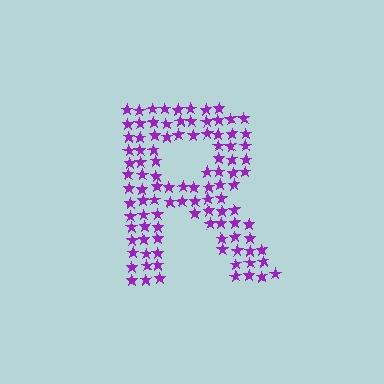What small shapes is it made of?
It is made of small stars.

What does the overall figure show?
The overall figure shows the letter R.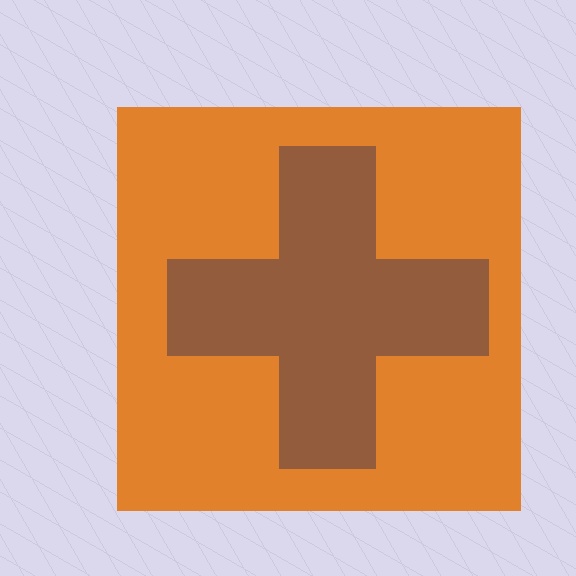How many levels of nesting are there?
2.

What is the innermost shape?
The brown cross.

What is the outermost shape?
The orange square.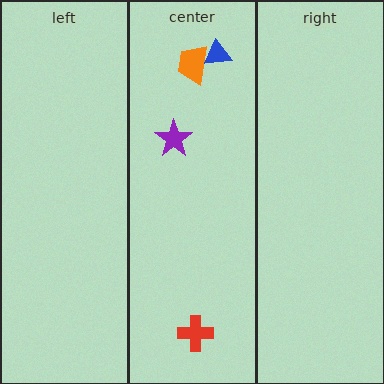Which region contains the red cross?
The center region.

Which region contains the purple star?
The center region.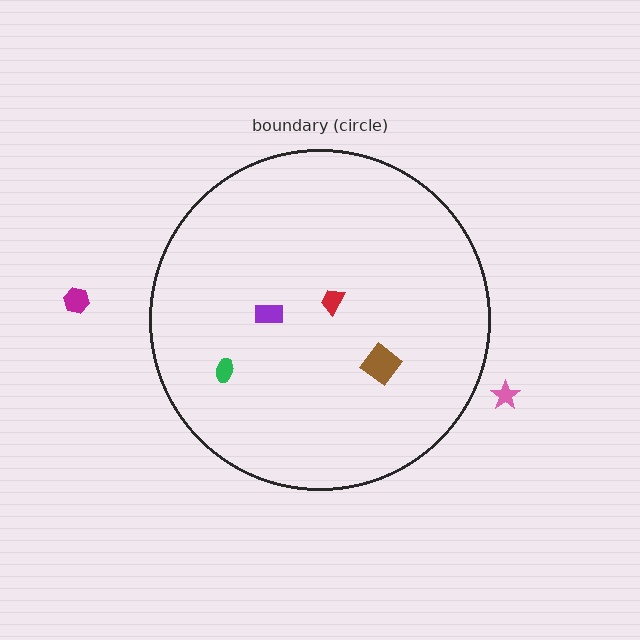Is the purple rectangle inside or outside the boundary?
Inside.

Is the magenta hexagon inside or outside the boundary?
Outside.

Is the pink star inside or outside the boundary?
Outside.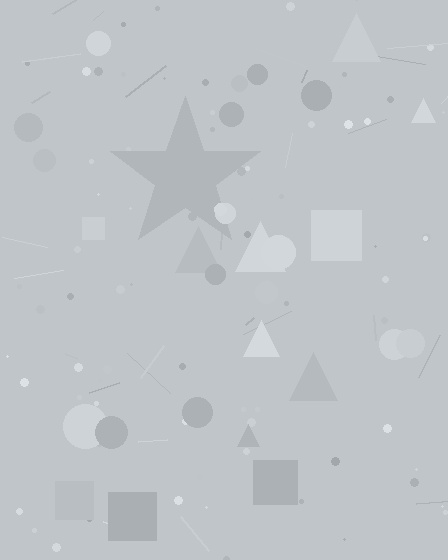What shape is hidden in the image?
A star is hidden in the image.